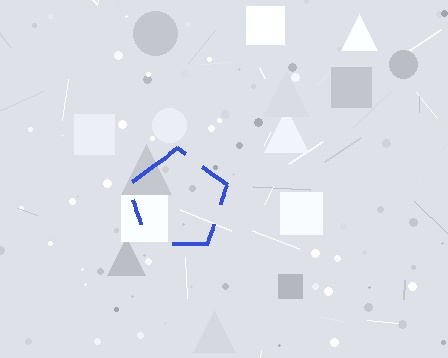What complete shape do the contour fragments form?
The contour fragments form a pentagon.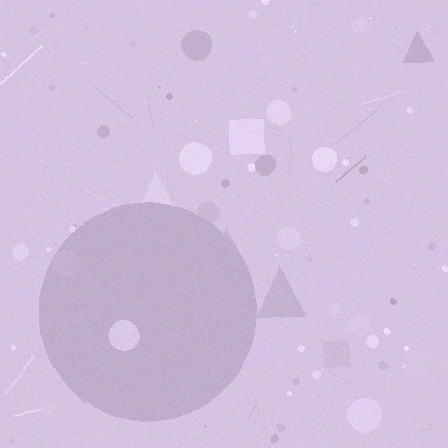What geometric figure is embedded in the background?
A circle is embedded in the background.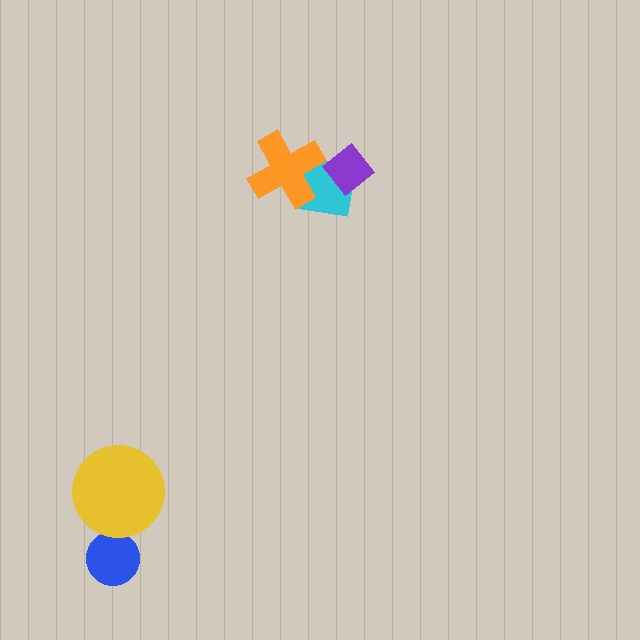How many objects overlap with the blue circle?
0 objects overlap with the blue circle.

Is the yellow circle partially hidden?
No, no other shape covers it.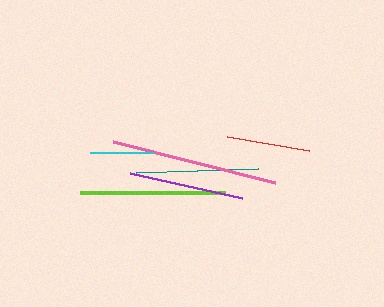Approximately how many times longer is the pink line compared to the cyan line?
The pink line is approximately 2.7 times the length of the cyan line.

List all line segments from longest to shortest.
From longest to shortest: pink, lime, teal, purple, red, cyan.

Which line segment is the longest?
The pink line is the longest at approximately 168 pixels.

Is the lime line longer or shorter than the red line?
The lime line is longer than the red line.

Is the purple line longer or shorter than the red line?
The purple line is longer than the red line.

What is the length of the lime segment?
The lime segment is approximately 145 pixels long.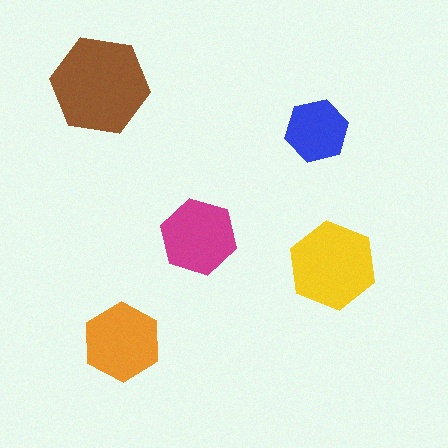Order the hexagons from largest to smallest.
the brown one, the yellow one, the orange one, the magenta one, the blue one.